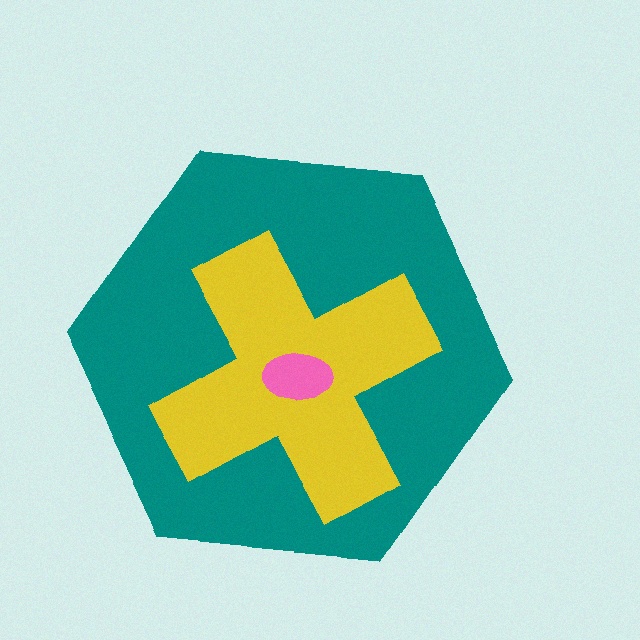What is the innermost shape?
The pink ellipse.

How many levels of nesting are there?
3.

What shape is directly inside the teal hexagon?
The yellow cross.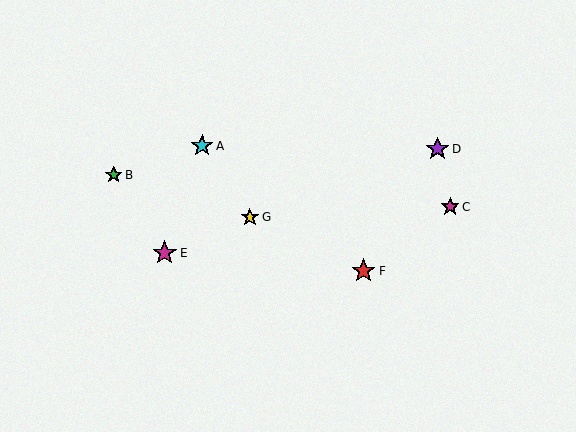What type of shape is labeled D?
Shape D is a purple star.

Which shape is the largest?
The red star (labeled F) is the largest.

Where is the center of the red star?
The center of the red star is at (364, 271).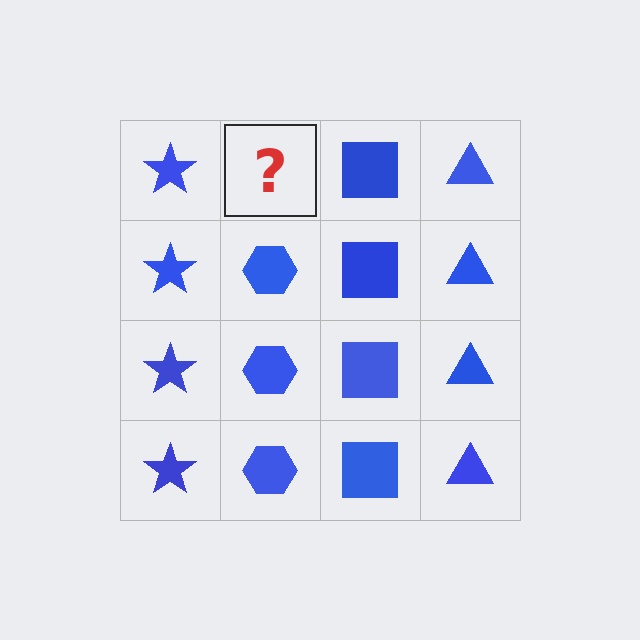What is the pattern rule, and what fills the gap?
The rule is that each column has a consistent shape. The gap should be filled with a blue hexagon.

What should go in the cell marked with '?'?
The missing cell should contain a blue hexagon.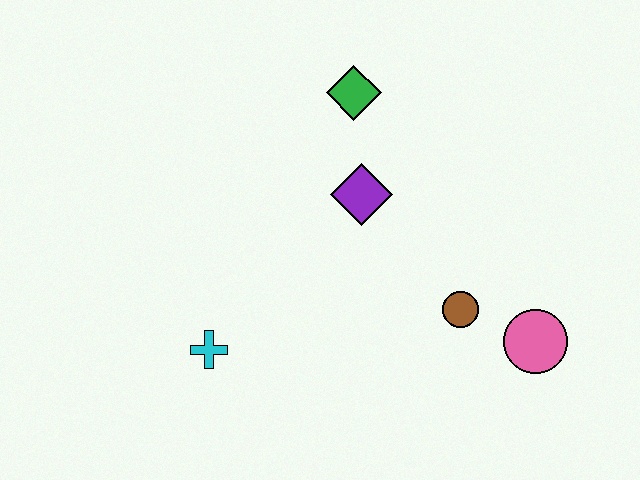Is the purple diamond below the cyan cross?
No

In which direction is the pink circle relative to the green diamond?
The pink circle is below the green diamond.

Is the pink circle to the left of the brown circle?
No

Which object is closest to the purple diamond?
The green diamond is closest to the purple diamond.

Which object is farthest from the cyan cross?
The pink circle is farthest from the cyan cross.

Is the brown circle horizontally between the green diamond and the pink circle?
Yes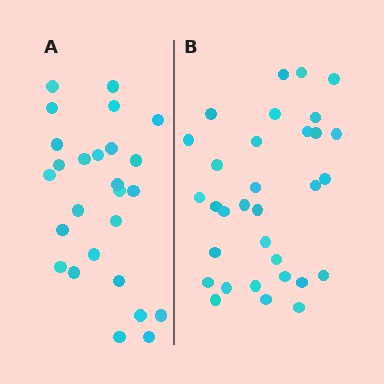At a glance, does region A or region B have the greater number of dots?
Region B (the right region) has more dots.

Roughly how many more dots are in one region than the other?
Region B has about 6 more dots than region A.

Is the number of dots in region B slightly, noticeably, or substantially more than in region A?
Region B has only slightly more — the two regions are fairly close. The ratio is roughly 1.2 to 1.